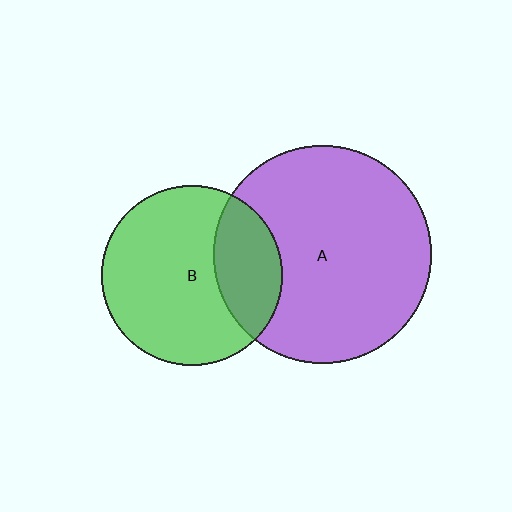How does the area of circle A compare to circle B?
Approximately 1.5 times.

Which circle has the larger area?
Circle A (purple).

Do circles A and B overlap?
Yes.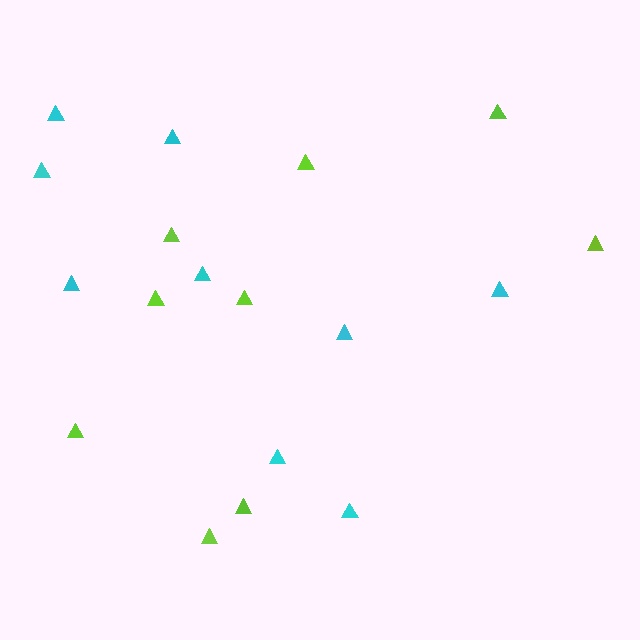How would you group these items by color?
There are 2 groups: one group of lime triangles (9) and one group of cyan triangles (9).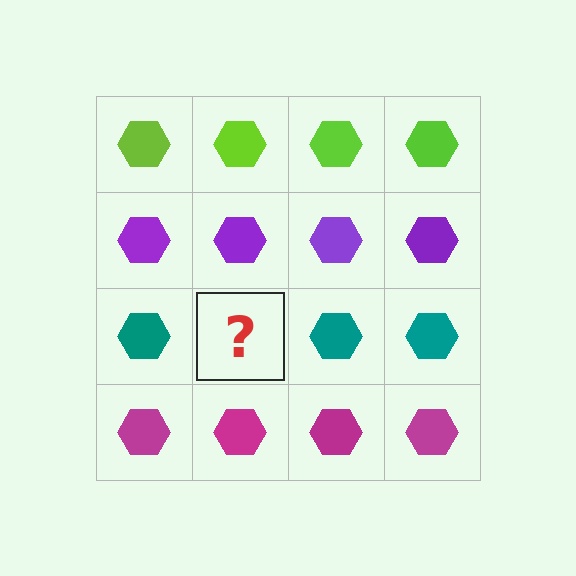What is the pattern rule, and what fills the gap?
The rule is that each row has a consistent color. The gap should be filled with a teal hexagon.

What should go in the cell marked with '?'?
The missing cell should contain a teal hexagon.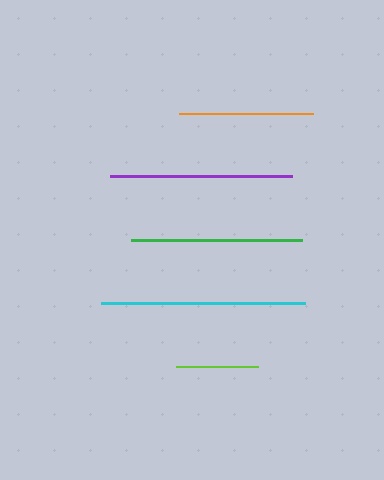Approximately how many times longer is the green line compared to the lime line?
The green line is approximately 2.1 times the length of the lime line.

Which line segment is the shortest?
The lime line is the shortest at approximately 82 pixels.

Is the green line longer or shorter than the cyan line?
The cyan line is longer than the green line.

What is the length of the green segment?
The green segment is approximately 171 pixels long.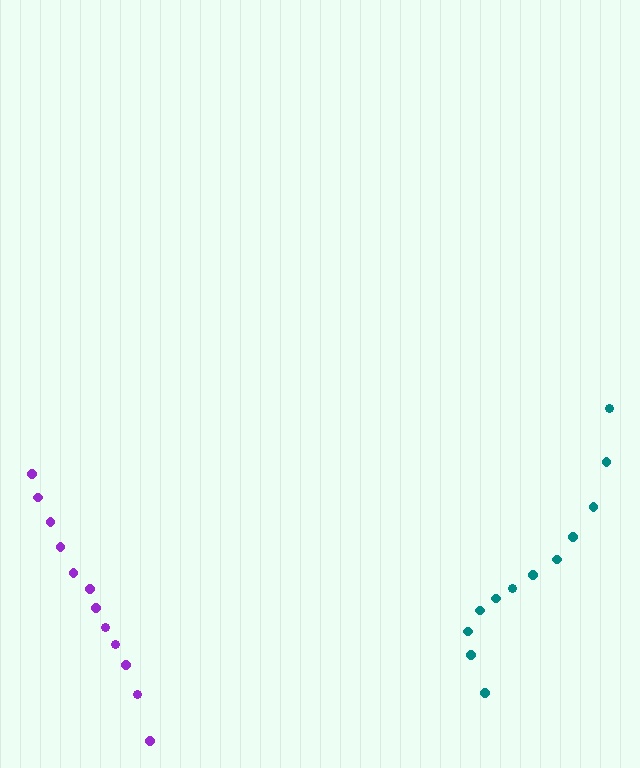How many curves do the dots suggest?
There are 2 distinct paths.